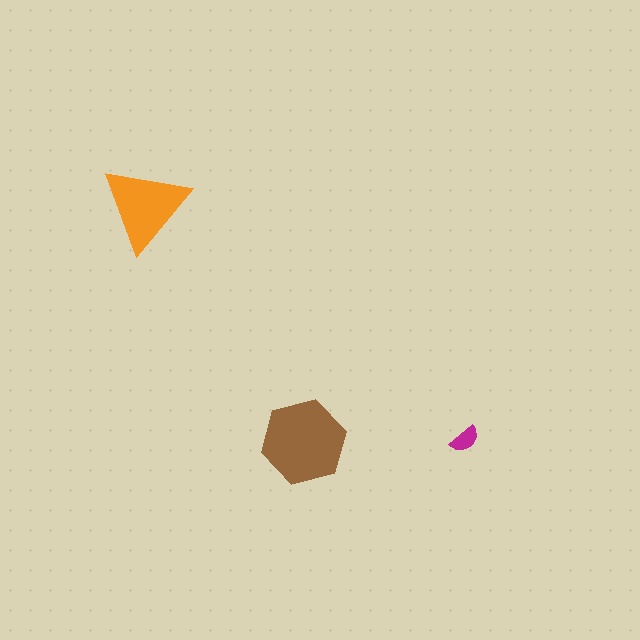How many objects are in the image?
There are 3 objects in the image.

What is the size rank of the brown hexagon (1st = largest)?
1st.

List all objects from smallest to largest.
The magenta semicircle, the orange triangle, the brown hexagon.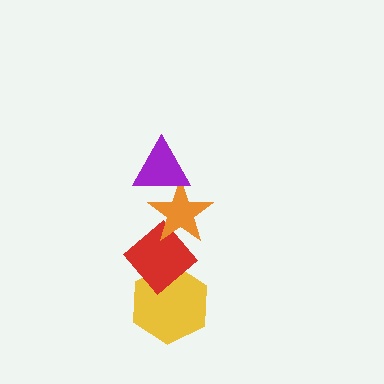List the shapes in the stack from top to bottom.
From top to bottom: the purple triangle, the orange star, the red diamond, the yellow hexagon.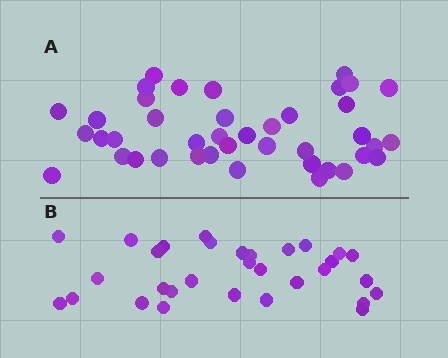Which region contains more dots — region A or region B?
Region A (the top region) has more dots.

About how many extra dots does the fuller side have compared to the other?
Region A has roughly 10 or so more dots than region B.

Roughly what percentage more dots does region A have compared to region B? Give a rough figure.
About 30% more.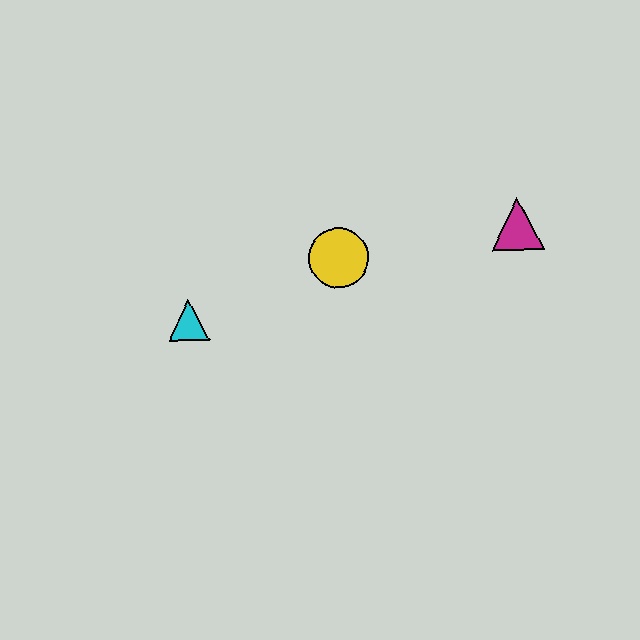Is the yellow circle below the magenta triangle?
Yes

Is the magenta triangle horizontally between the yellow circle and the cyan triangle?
No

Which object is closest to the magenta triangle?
The yellow circle is closest to the magenta triangle.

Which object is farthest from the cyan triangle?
The magenta triangle is farthest from the cyan triangle.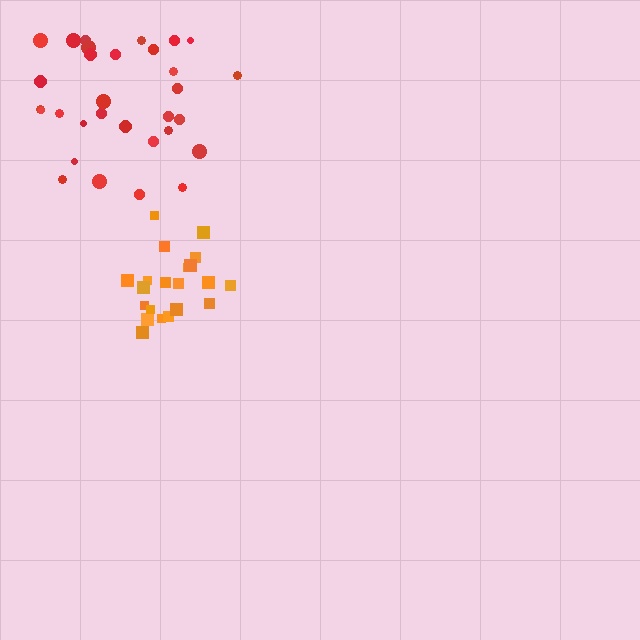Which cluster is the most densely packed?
Orange.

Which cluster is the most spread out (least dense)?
Red.